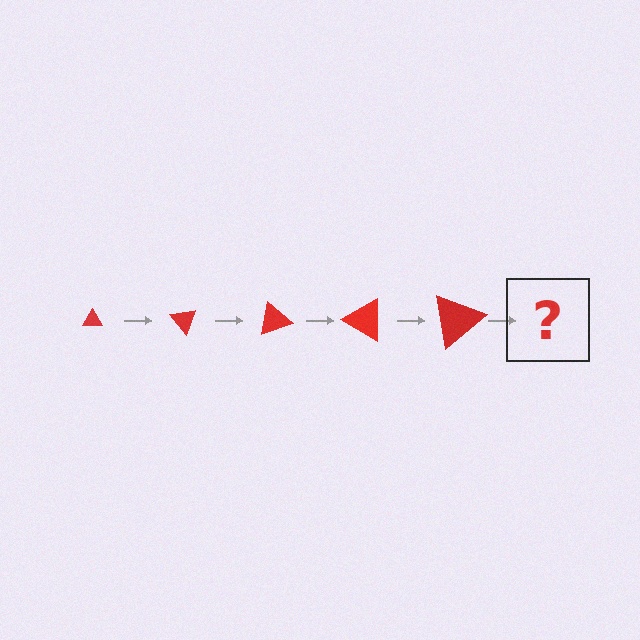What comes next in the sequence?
The next element should be a triangle, larger than the previous one and rotated 250 degrees from the start.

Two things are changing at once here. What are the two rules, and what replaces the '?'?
The two rules are that the triangle grows larger each step and it rotates 50 degrees each step. The '?' should be a triangle, larger than the previous one and rotated 250 degrees from the start.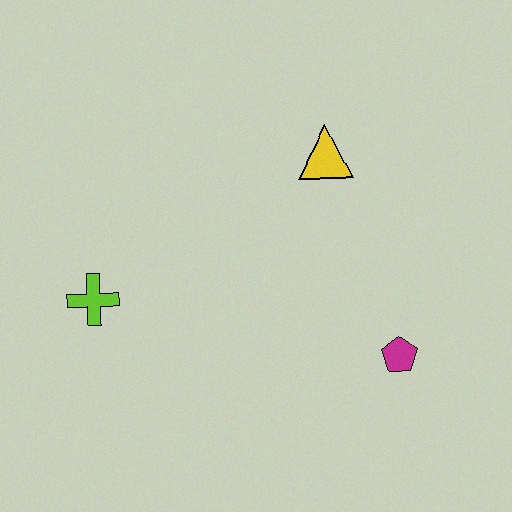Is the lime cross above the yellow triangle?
No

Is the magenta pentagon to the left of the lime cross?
No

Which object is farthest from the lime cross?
The magenta pentagon is farthest from the lime cross.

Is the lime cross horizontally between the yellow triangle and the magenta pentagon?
No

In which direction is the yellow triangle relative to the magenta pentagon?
The yellow triangle is above the magenta pentagon.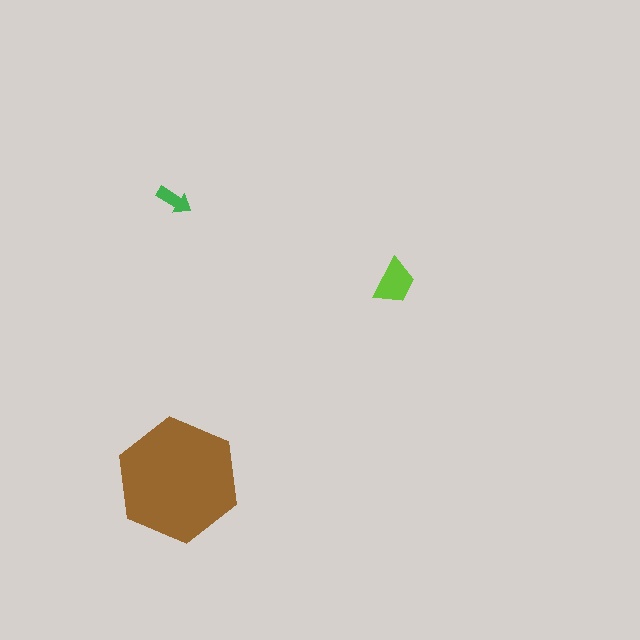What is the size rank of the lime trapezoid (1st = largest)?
2nd.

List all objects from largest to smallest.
The brown hexagon, the lime trapezoid, the green arrow.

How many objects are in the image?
There are 3 objects in the image.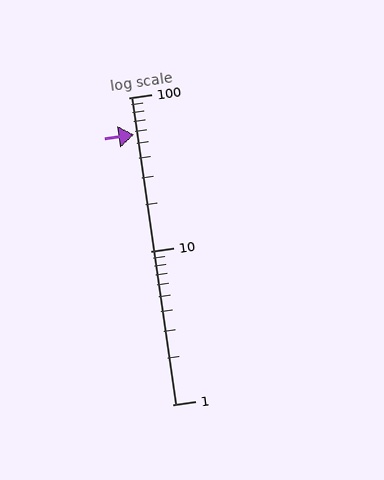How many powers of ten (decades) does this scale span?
The scale spans 2 decades, from 1 to 100.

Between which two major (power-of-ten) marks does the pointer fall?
The pointer is between 10 and 100.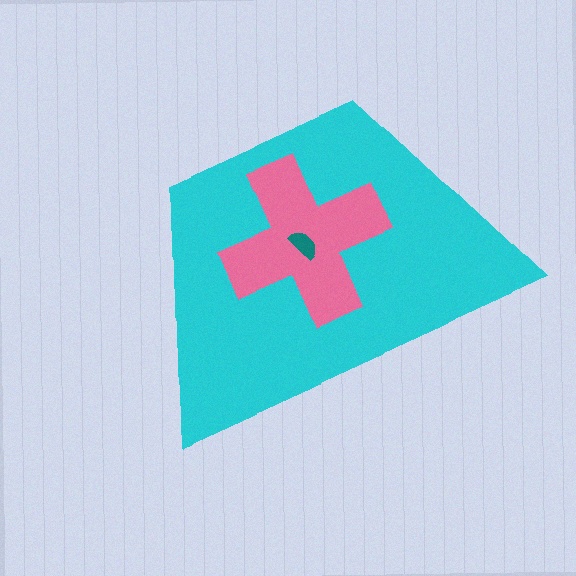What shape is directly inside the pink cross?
The teal semicircle.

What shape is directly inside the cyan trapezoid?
The pink cross.